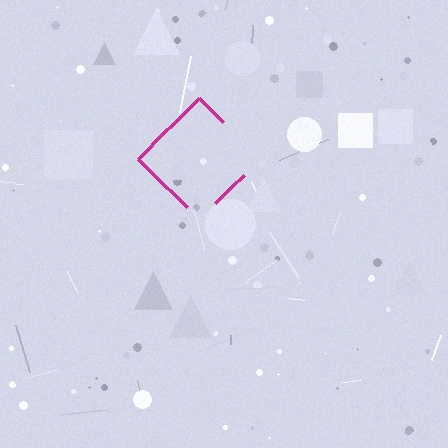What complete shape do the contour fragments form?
The contour fragments form a diamond.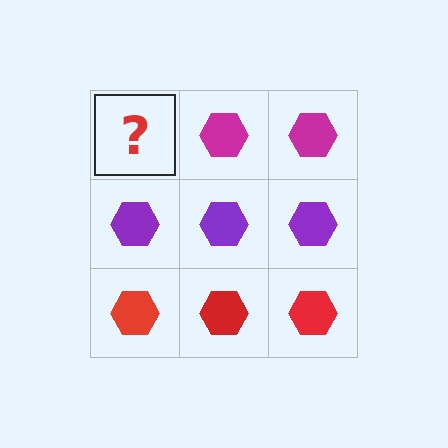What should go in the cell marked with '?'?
The missing cell should contain a magenta hexagon.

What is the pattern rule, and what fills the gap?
The rule is that each row has a consistent color. The gap should be filled with a magenta hexagon.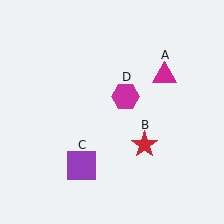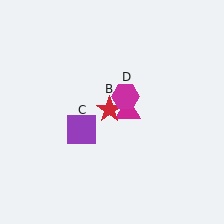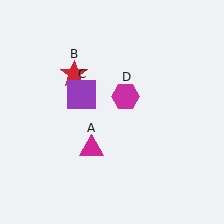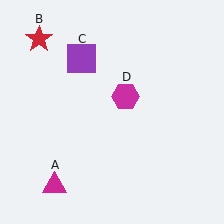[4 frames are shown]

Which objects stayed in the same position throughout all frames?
Magenta hexagon (object D) remained stationary.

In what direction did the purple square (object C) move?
The purple square (object C) moved up.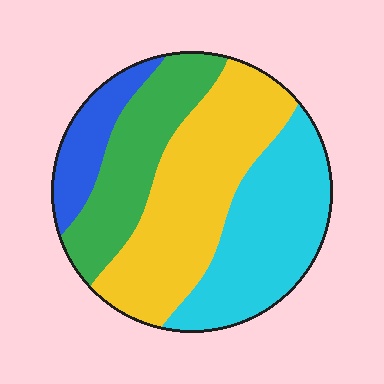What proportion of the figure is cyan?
Cyan takes up about one third (1/3) of the figure.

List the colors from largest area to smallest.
From largest to smallest: yellow, cyan, green, blue.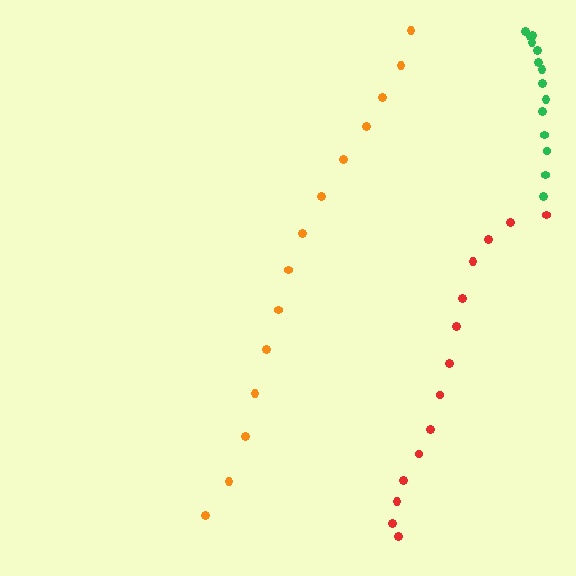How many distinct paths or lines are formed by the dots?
There are 3 distinct paths.